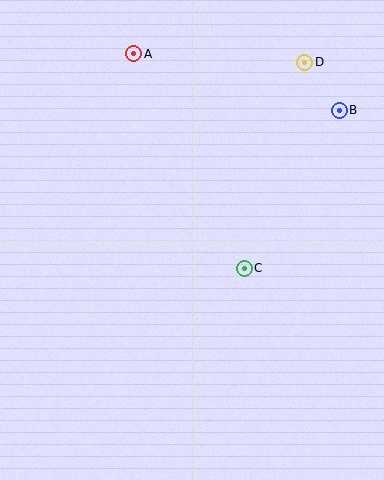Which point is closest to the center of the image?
Point C at (244, 268) is closest to the center.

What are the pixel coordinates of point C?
Point C is at (244, 268).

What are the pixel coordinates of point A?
Point A is at (134, 54).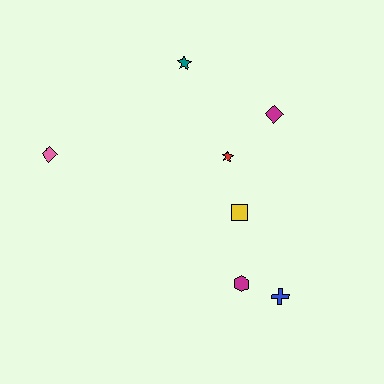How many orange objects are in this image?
There are no orange objects.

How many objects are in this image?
There are 7 objects.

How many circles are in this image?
There are no circles.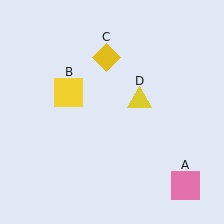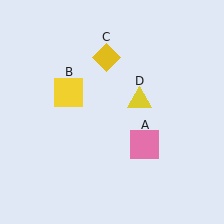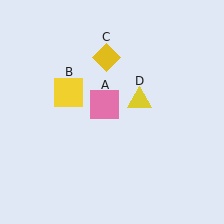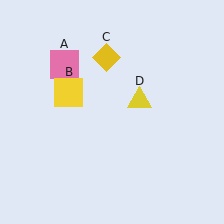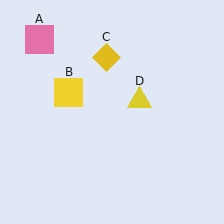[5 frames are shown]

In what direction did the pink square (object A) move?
The pink square (object A) moved up and to the left.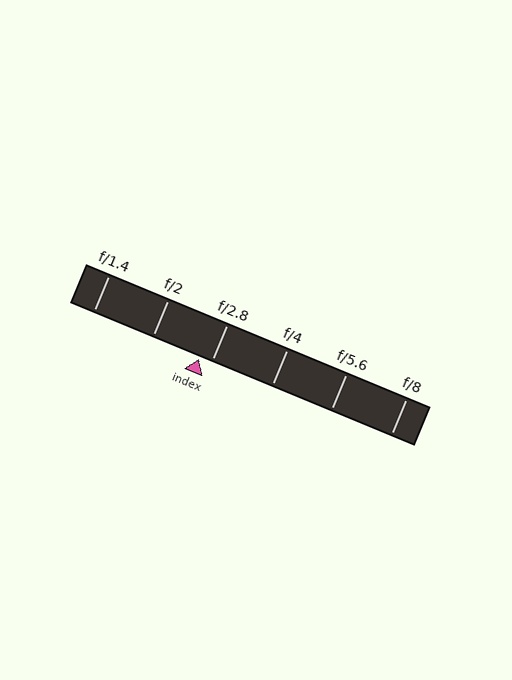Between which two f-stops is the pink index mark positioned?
The index mark is between f/2 and f/2.8.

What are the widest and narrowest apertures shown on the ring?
The widest aperture shown is f/1.4 and the narrowest is f/8.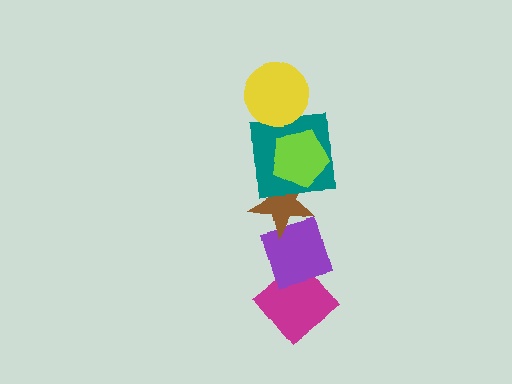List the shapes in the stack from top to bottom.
From top to bottom: the yellow circle, the lime pentagon, the teal square, the brown star, the purple diamond, the magenta diamond.